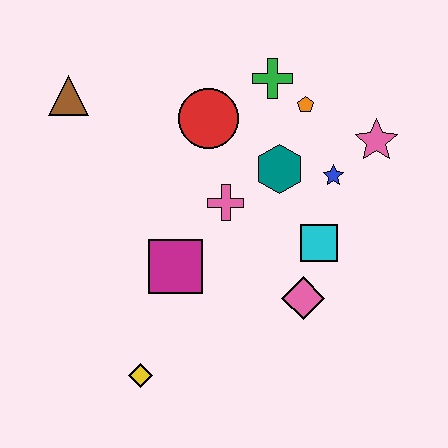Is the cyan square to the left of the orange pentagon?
No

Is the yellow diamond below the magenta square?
Yes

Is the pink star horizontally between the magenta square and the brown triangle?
No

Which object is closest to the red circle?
The green cross is closest to the red circle.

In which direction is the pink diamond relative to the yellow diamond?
The pink diamond is to the right of the yellow diamond.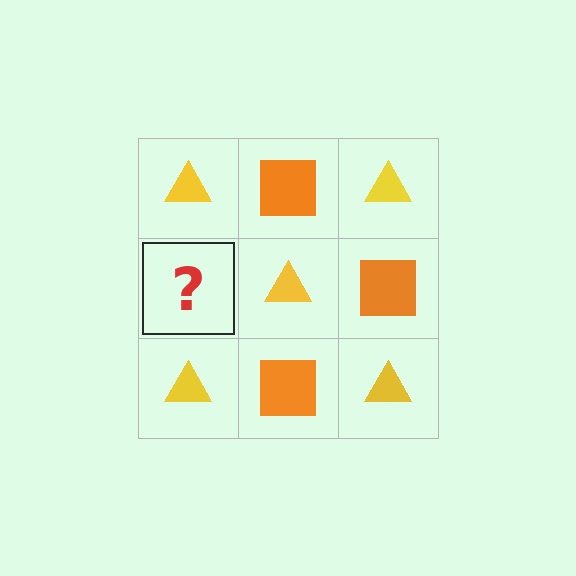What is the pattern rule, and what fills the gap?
The rule is that it alternates yellow triangle and orange square in a checkerboard pattern. The gap should be filled with an orange square.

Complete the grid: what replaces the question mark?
The question mark should be replaced with an orange square.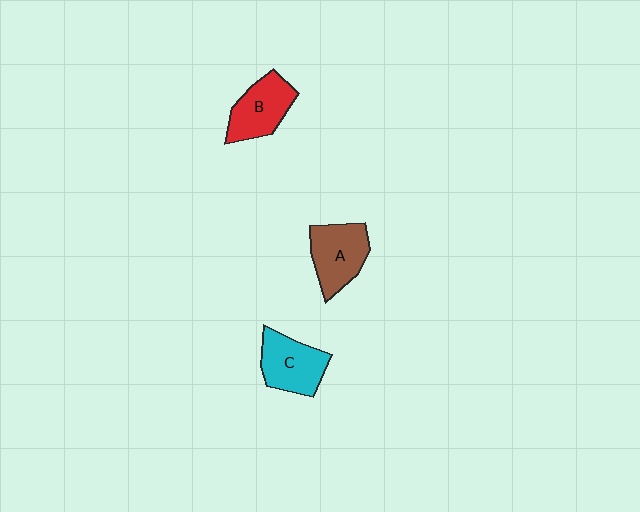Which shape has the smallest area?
Shape B (red).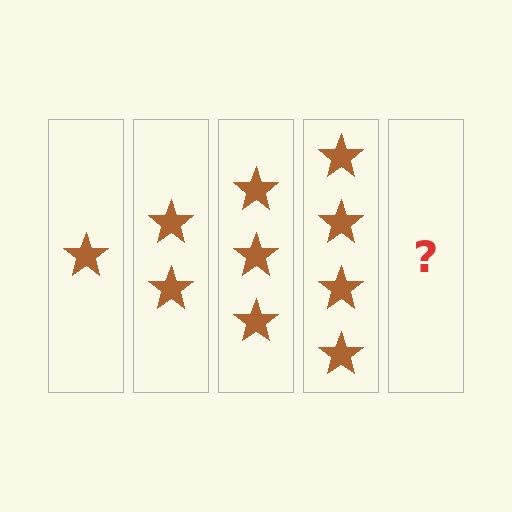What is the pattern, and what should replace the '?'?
The pattern is that each step adds one more star. The '?' should be 5 stars.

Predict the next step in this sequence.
The next step is 5 stars.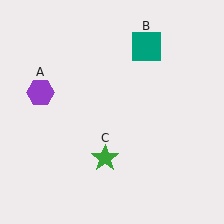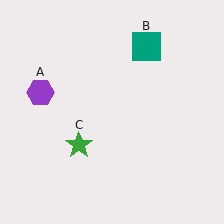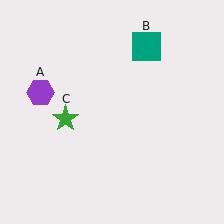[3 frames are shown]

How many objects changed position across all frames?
1 object changed position: green star (object C).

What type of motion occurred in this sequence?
The green star (object C) rotated clockwise around the center of the scene.